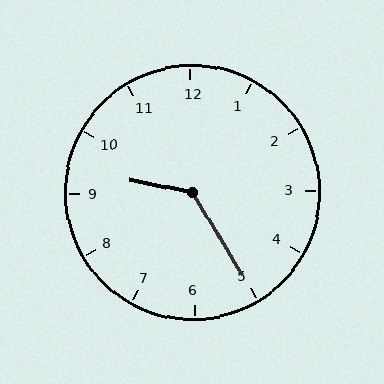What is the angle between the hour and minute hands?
Approximately 132 degrees.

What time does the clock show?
9:25.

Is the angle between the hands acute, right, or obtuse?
It is obtuse.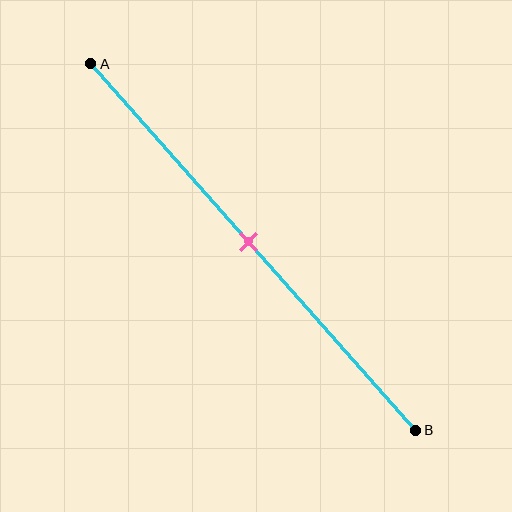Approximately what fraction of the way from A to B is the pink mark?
The pink mark is approximately 50% of the way from A to B.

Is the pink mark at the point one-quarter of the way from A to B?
No, the mark is at about 50% from A, not at the 25% one-quarter point.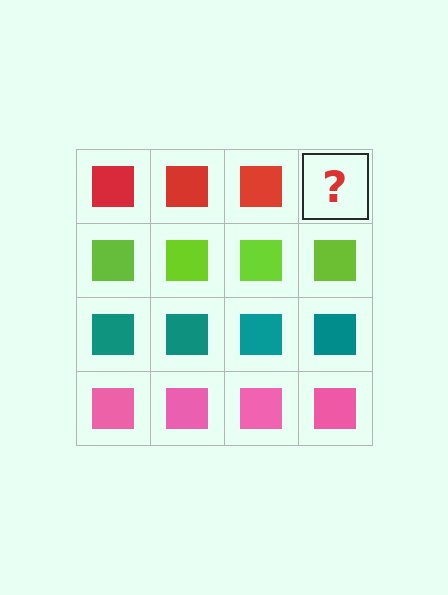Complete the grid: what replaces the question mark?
The question mark should be replaced with a red square.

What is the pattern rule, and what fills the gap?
The rule is that each row has a consistent color. The gap should be filled with a red square.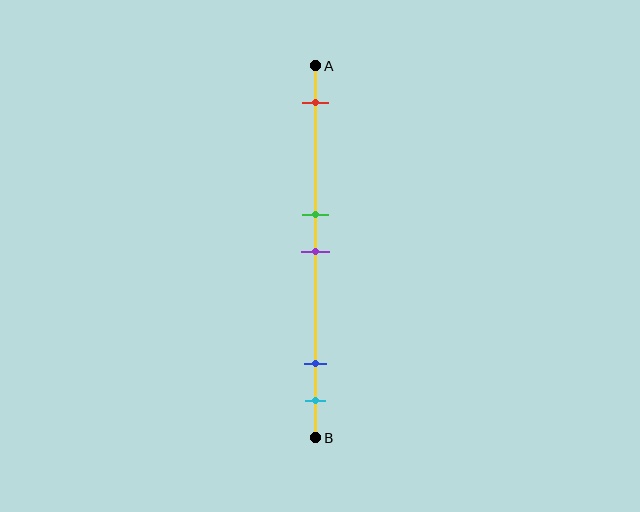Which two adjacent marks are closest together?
The green and purple marks are the closest adjacent pair.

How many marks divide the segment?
There are 5 marks dividing the segment.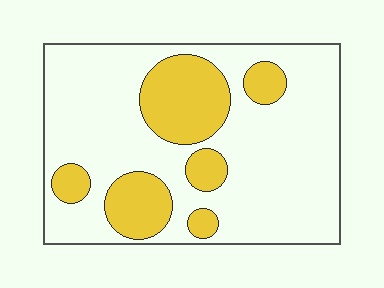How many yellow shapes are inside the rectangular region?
6.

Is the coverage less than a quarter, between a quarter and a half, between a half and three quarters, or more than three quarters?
Between a quarter and a half.